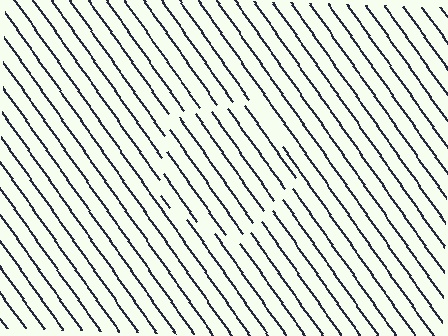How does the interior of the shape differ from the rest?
The interior of the shape contains the same grating, shifted by half a period — the contour is defined by the phase discontinuity where line-ends from the inner and outer gratings abut.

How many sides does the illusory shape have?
5 sides — the line-ends trace a pentagon.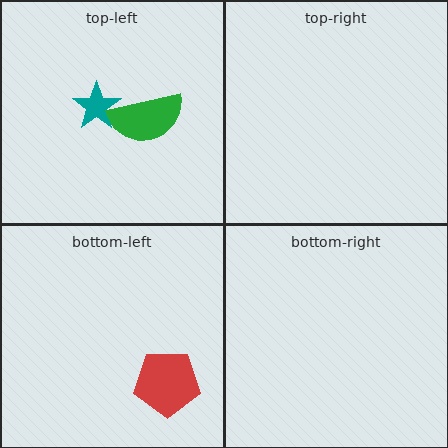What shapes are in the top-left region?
The teal star, the green semicircle.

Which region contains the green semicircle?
The top-left region.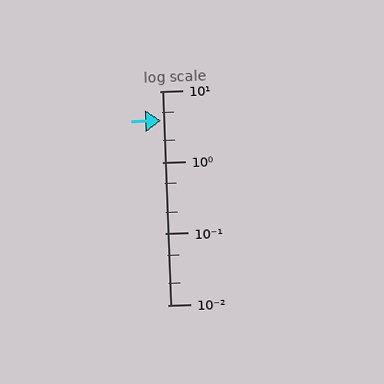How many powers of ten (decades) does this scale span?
The scale spans 3 decades, from 0.01 to 10.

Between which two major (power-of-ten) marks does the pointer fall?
The pointer is between 1 and 10.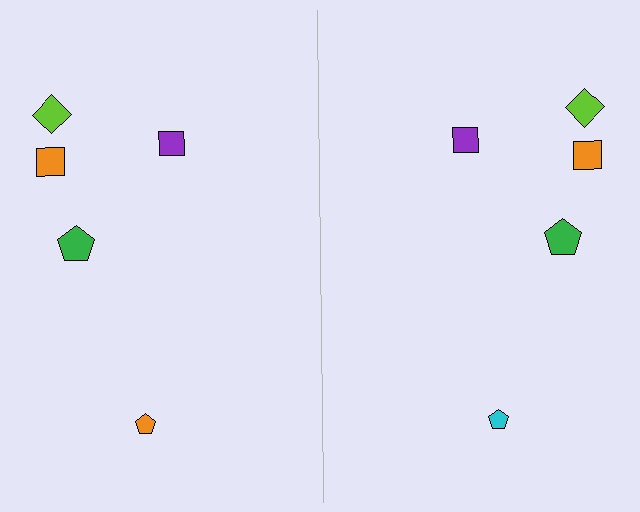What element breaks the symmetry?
The cyan pentagon on the right side breaks the symmetry — its mirror counterpart is orange.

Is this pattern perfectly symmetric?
No, the pattern is not perfectly symmetric. The cyan pentagon on the right side breaks the symmetry — its mirror counterpart is orange.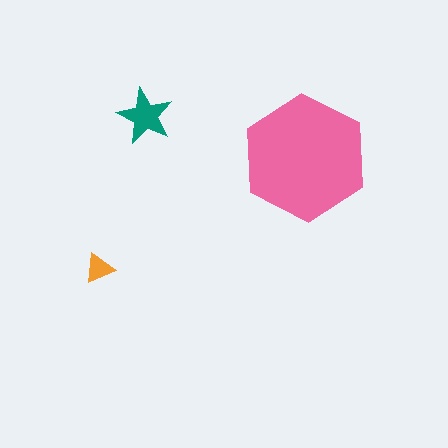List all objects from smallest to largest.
The orange triangle, the teal star, the pink hexagon.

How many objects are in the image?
There are 3 objects in the image.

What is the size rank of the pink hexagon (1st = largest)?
1st.